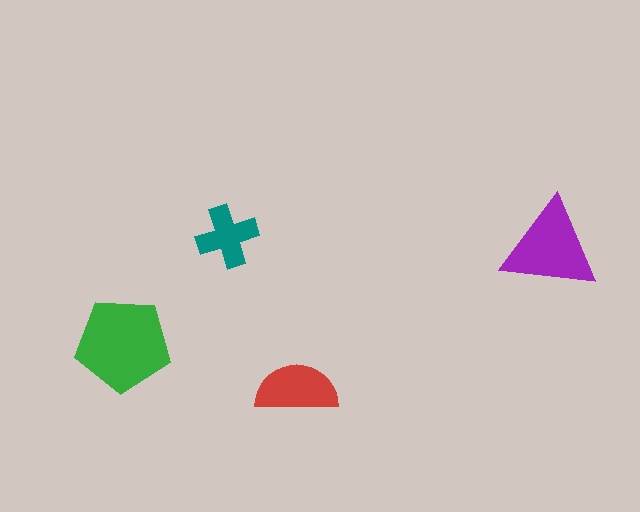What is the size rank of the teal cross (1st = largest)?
4th.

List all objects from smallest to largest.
The teal cross, the red semicircle, the purple triangle, the green pentagon.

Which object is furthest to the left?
The green pentagon is leftmost.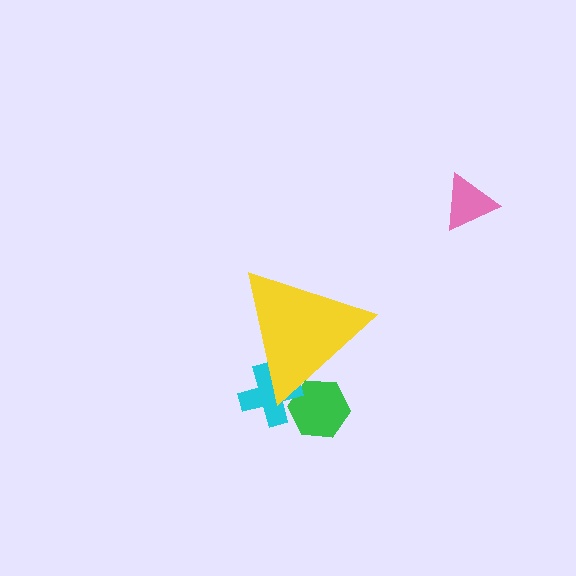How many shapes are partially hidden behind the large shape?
2 shapes are partially hidden.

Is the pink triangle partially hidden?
No, the pink triangle is fully visible.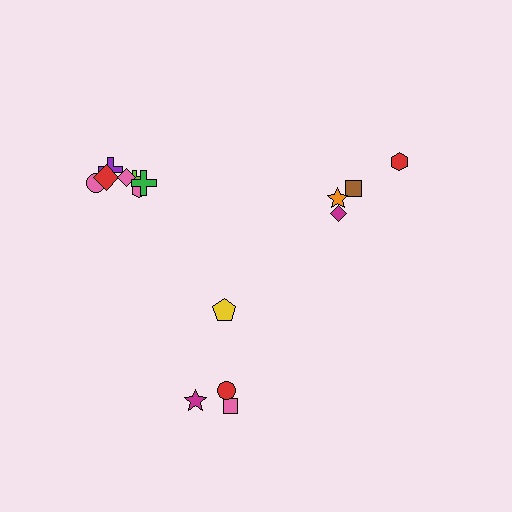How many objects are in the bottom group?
There are 4 objects.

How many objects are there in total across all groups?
There are 15 objects.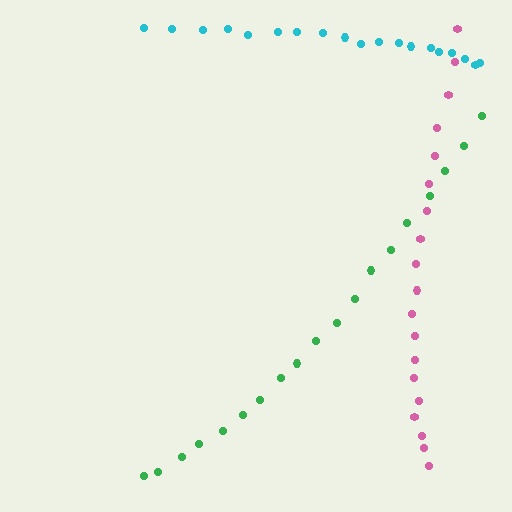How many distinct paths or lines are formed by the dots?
There are 3 distinct paths.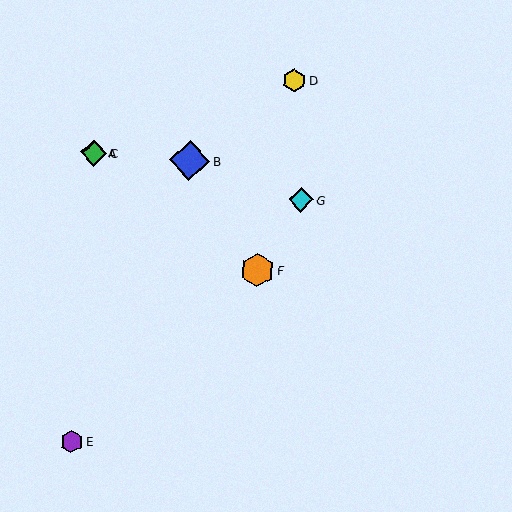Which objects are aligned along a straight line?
Objects A, C, F are aligned along a straight line.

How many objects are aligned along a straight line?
3 objects (A, C, F) are aligned along a straight line.